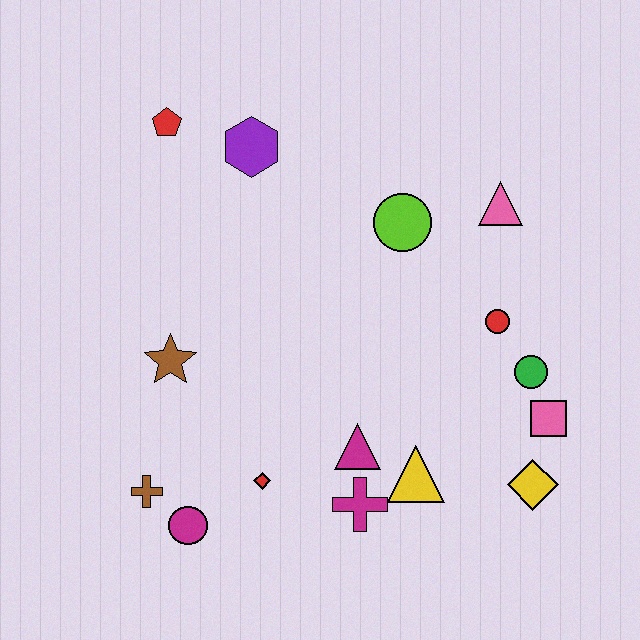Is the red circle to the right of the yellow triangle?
Yes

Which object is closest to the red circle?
The green circle is closest to the red circle.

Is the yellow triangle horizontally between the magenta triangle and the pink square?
Yes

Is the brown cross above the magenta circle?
Yes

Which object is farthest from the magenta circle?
The pink triangle is farthest from the magenta circle.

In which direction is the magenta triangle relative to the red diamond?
The magenta triangle is to the right of the red diamond.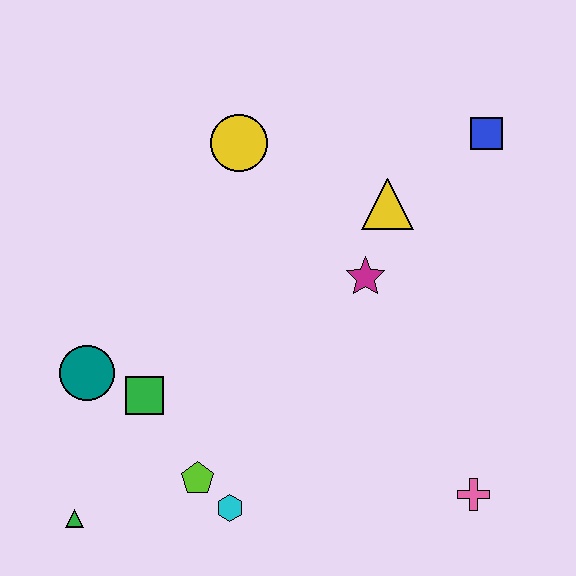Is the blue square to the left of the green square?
No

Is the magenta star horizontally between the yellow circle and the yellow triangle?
Yes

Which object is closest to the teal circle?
The green square is closest to the teal circle.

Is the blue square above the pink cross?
Yes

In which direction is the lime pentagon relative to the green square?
The lime pentagon is below the green square.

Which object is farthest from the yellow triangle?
The green triangle is farthest from the yellow triangle.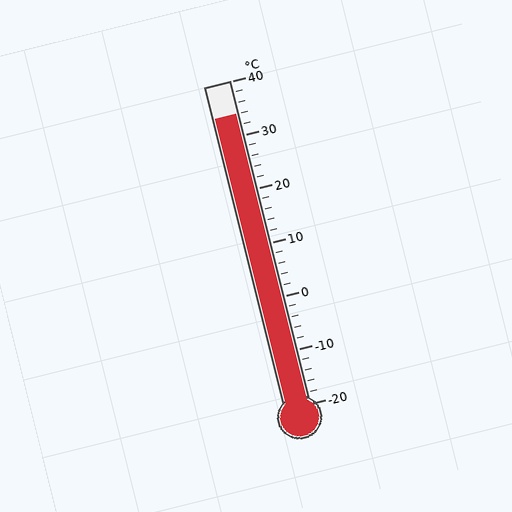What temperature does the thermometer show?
The thermometer shows approximately 34°C.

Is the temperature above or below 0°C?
The temperature is above 0°C.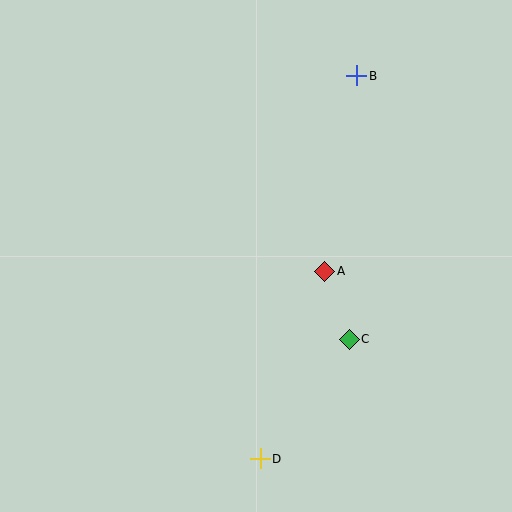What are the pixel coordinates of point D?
Point D is at (260, 459).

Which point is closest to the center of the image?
Point A at (325, 271) is closest to the center.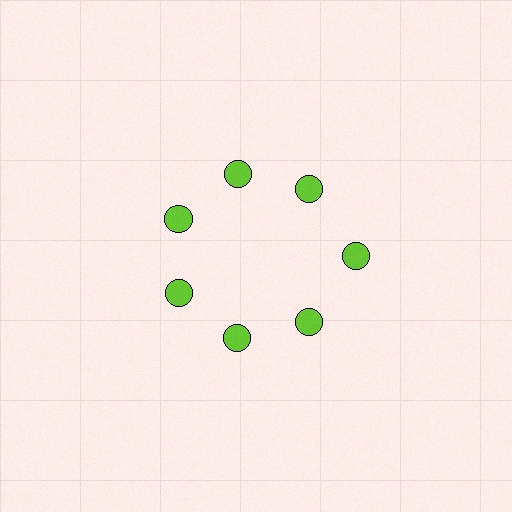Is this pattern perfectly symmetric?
No. The 7 lime circles are arranged in a ring, but one element near the 3 o'clock position is pushed outward from the center, breaking the 7-fold rotational symmetry.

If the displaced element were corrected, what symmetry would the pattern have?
It would have 7-fold rotational symmetry — the pattern would map onto itself every 51 degrees.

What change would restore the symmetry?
The symmetry would be restored by moving it inward, back onto the ring so that all 7 circles sit at equal angles and equal distance from the center.